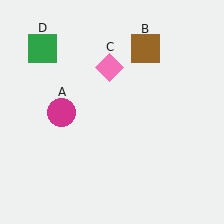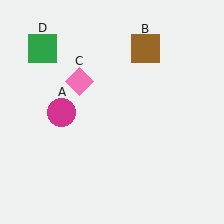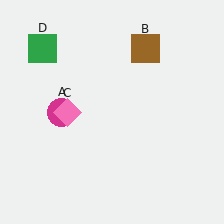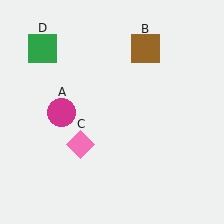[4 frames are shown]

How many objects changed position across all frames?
1 object changed position: pink diamond (object C).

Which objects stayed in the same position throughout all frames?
Magenta circle (object A) and brown square (object B) and green square (object D) remained stationary.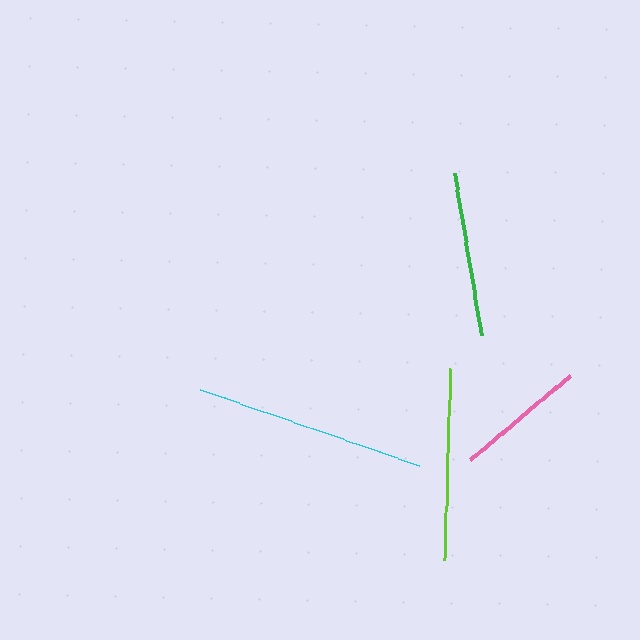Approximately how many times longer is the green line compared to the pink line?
The green line is approximately 1.3 times the length of the pink line.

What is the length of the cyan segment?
The cyan segment is approximately 232 pixels long.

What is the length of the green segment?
The green segment is approximately 165 pixels long.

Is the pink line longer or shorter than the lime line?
The lime line is longer than the pink line.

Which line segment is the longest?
The cyan line is the longest at approximately 232 pixels.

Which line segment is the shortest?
The pink line is the shortest at approximately 131 pixels.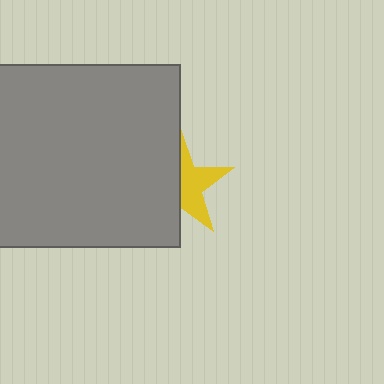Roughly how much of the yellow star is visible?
About half of it is visible (roughly 47%).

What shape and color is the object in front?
The object in front is a gray square.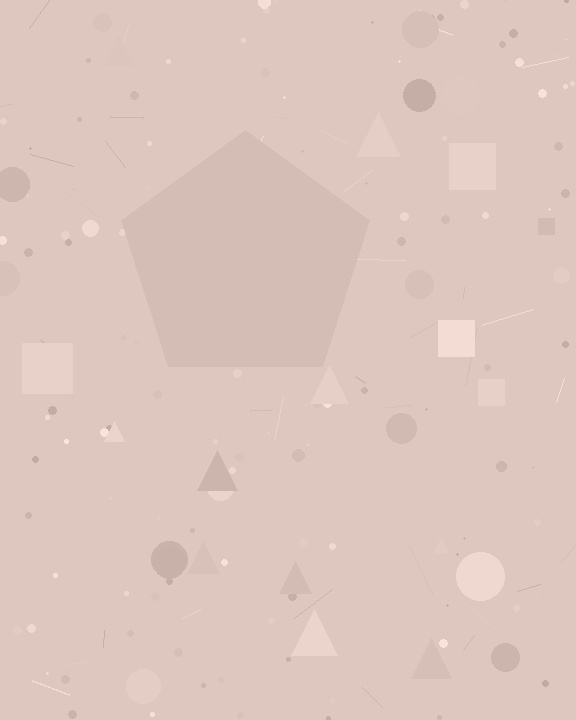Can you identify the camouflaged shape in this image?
The camouflaged shape is a pentagon.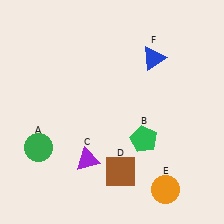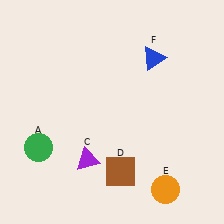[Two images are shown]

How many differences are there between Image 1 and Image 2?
There is 1 difference between the two images.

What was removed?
The green pentagon (B) was removed in Image 2.